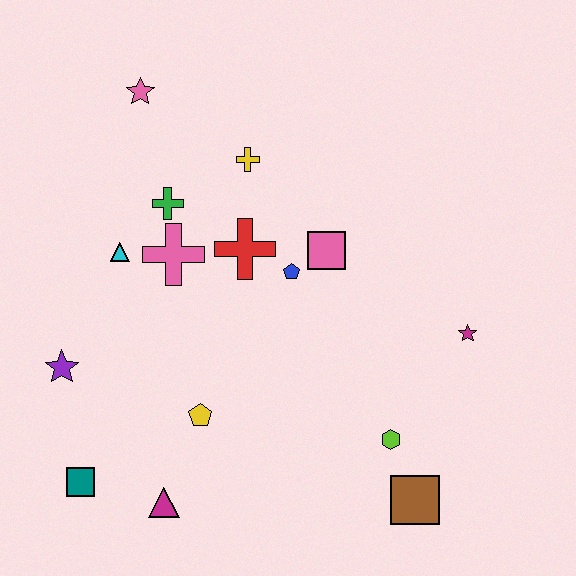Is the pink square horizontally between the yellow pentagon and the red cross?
No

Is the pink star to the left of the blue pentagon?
Yes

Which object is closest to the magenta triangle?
The teal square is closest to the magenta triangle.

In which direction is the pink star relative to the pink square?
The pink star is to the left of the pink square.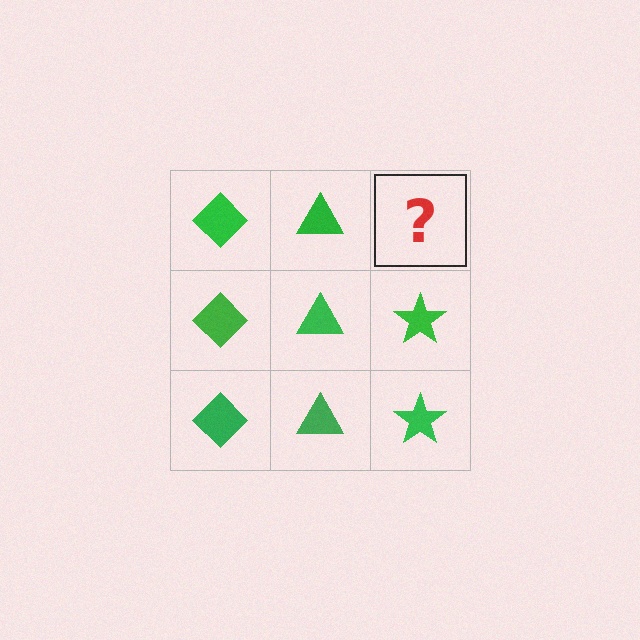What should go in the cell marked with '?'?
The missing cell should contain a green star.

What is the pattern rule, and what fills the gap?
The rule is that each column has a consistent shape. The gap should be filled with a green star.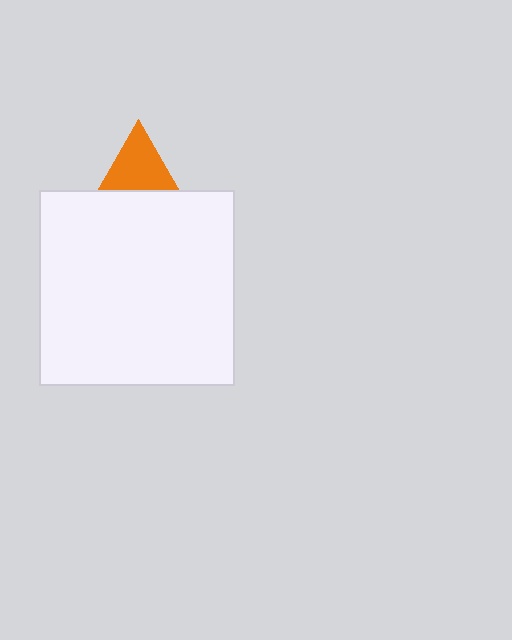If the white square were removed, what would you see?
You would see the complete orange triangle.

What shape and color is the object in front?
The object in front is a white square.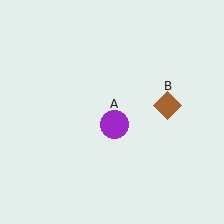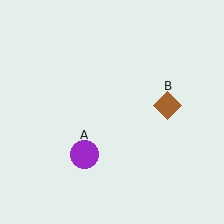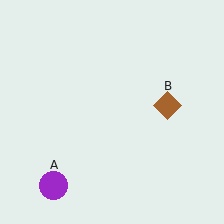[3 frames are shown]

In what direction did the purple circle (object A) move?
The purple circle (object A) moved down and to the left.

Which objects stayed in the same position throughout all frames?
Brown diamond (object B) remained stationary.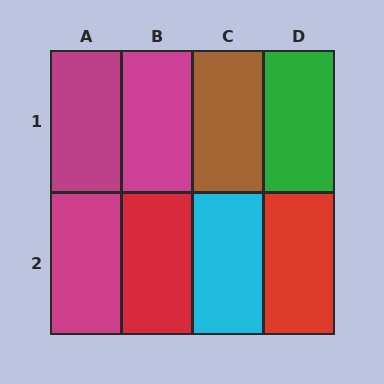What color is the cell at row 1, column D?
Green.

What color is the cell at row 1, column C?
Brown.